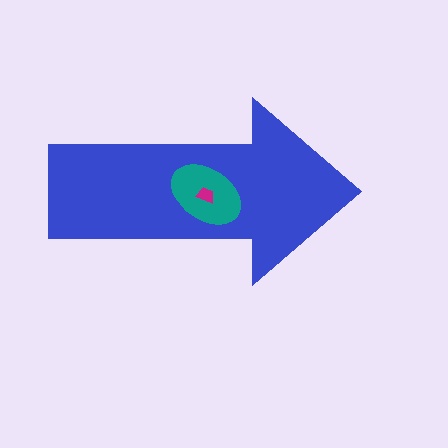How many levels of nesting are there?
3.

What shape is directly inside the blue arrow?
The teal ellipse.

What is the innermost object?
The magenta trapezoid.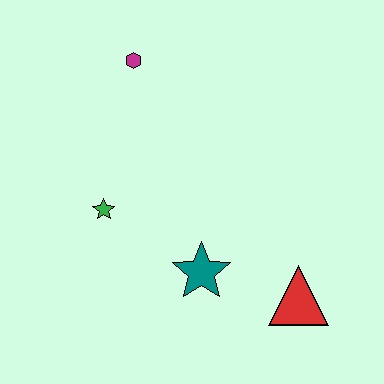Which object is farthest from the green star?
The red triangle is farthest from the green star.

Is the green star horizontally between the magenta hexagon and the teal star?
No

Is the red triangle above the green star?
No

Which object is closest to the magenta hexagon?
The green star is closest to the magenta hexagon.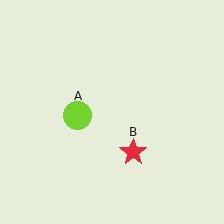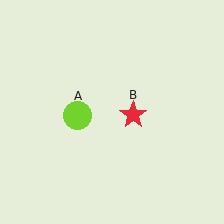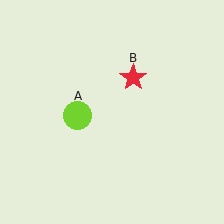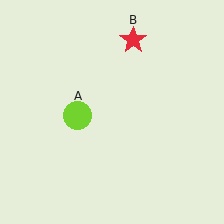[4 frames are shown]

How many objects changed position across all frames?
1 object changed position: red star (object B).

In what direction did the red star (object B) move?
The red star (object B) moved up.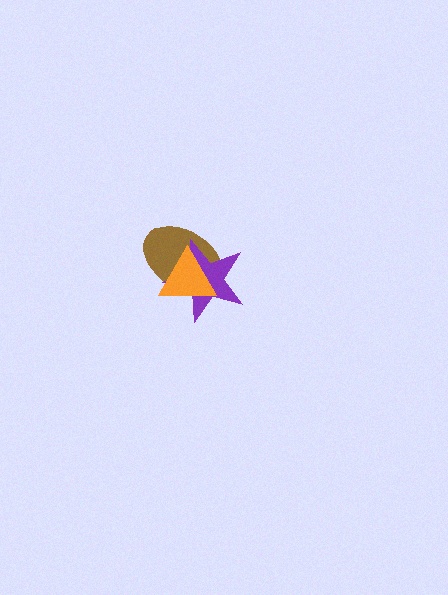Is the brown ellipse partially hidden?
Yes, it is partially covered by another shape.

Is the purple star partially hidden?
Yes, it is partially covered by another shape.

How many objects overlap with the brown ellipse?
2 objects overlap with the brown ellipse.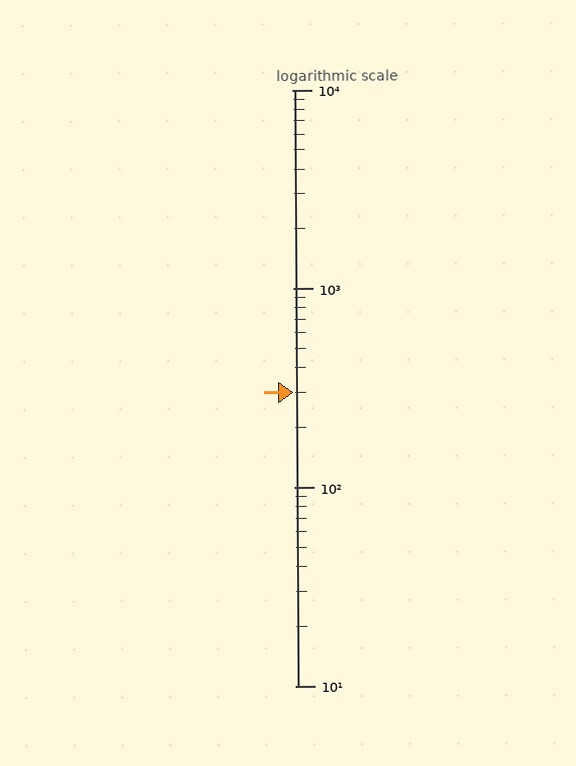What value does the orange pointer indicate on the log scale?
The pointer indicates approximately 300.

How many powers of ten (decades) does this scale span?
The scale spans 3 decades, from 10 to 10000.